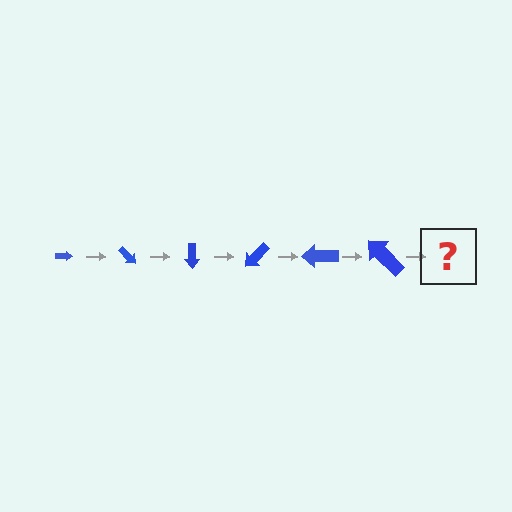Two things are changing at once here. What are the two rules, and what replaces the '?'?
The two rules are that the arrow grows larger each step and it rotates 45 degrees each step. The '?' should be an arrow, larger than the previous one and rotated 270 degrees from the start.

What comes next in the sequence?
The next element should be an arrow, larger than the previous one and rotated 270 degrees from the start.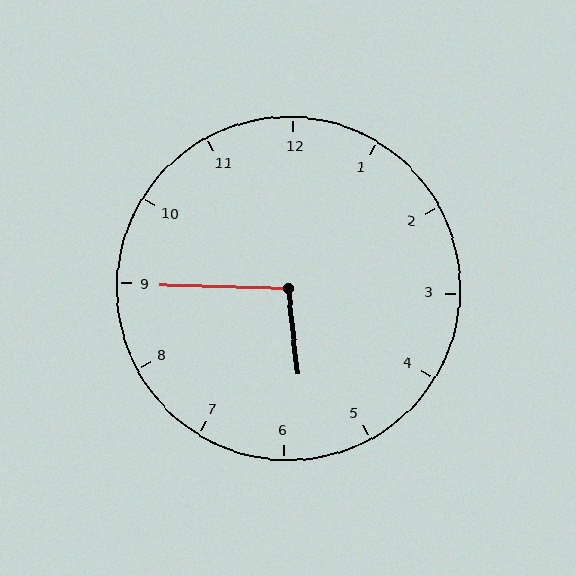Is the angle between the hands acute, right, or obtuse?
It is obtuse.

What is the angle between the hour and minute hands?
Approximately 98 degrees.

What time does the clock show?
5:45.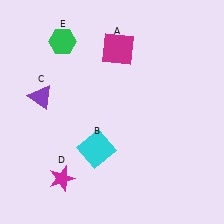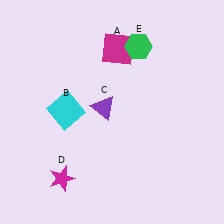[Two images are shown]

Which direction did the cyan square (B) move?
The cyan square (B) moved up.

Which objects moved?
The objects that moved are: the cyan square (B), the purple triangle (C), the green hexagon (E).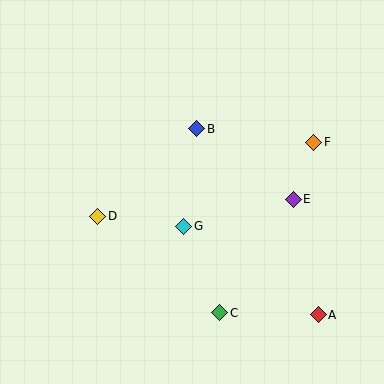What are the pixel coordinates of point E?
Point E is at (293, 199).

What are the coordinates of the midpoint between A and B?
The midpoint between A and B is at (257, 222).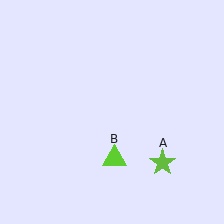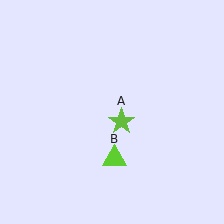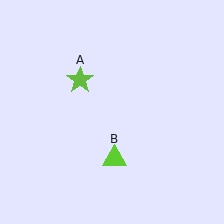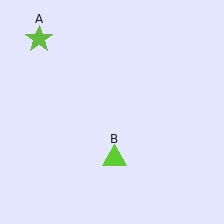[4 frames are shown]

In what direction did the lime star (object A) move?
The lime star (object A) moved up and to the left.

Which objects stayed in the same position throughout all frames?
Lime triangle (object B) remained stationary.